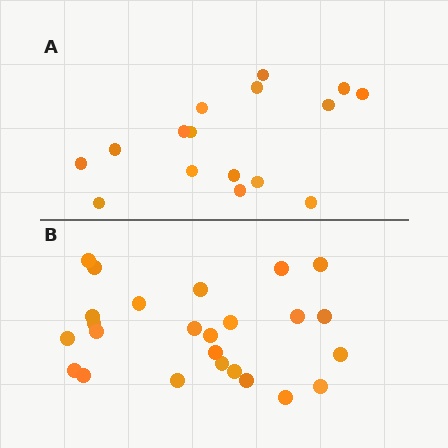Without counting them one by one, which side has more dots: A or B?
Region B (the bottom region) has more dots.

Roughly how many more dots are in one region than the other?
Region B has roughly 8 or so more dots than region A.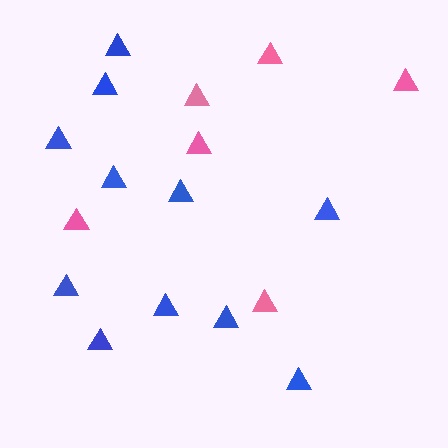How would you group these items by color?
There are 2 groups: one group of pink triangles (6) and one group of blue triangles (11).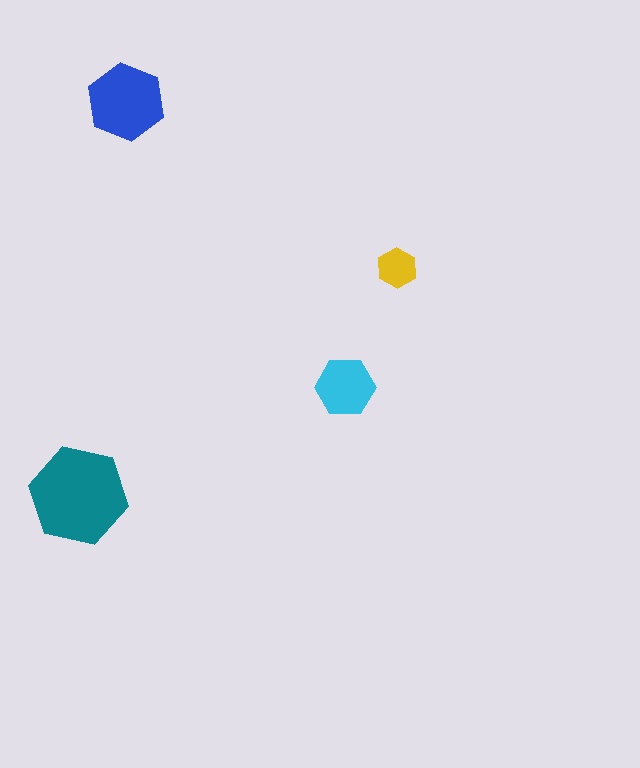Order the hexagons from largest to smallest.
the teal one, the blue one, the cyan one, the yellow one.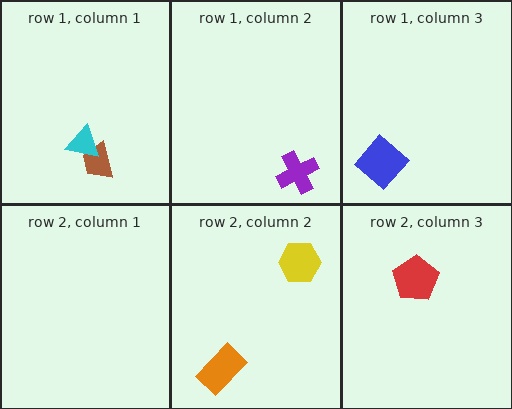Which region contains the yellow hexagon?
The row 2, column 2 region.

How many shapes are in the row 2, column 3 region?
1.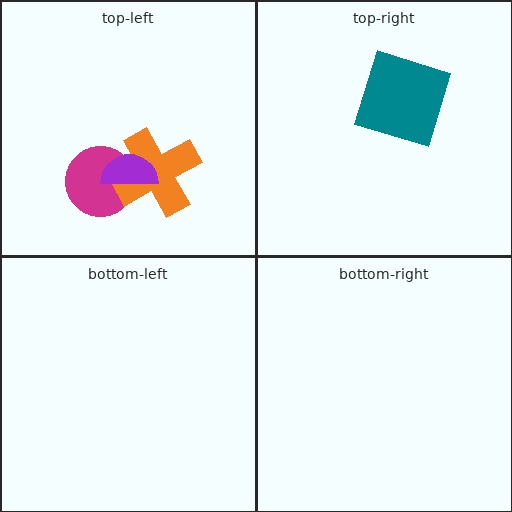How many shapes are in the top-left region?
3.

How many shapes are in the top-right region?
1.